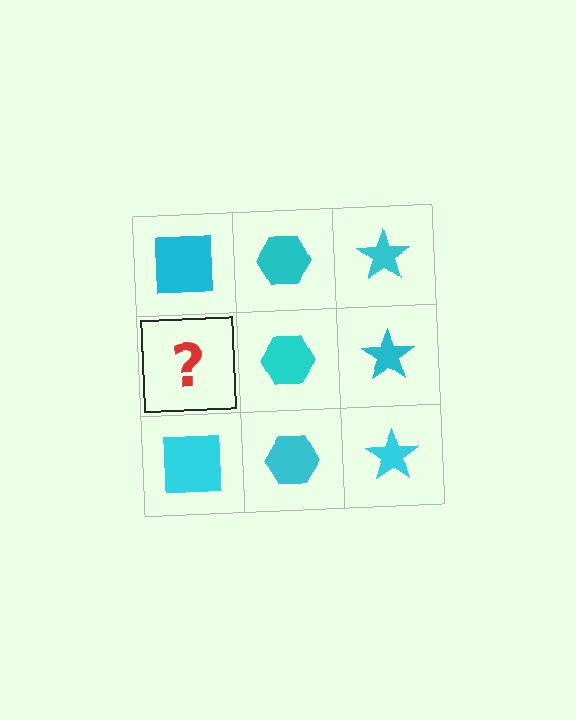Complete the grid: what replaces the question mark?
The question mark should be replaced with a cyan square.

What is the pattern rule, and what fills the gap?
The rule is that each column has a consistent shape. The gap should be filled with a cyan square.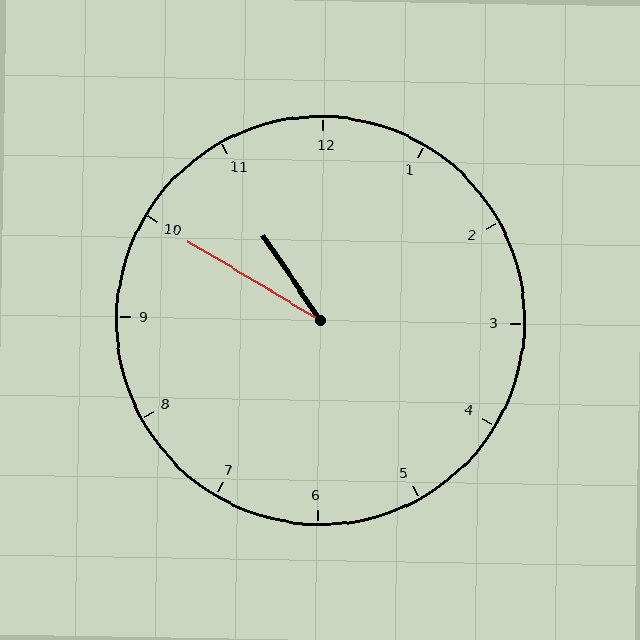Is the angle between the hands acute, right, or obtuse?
It is acute.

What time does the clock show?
10:50.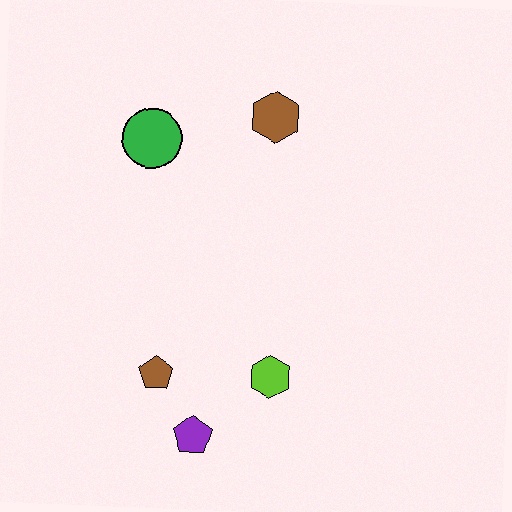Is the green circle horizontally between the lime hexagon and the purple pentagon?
No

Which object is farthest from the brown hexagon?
The purple pentagon is farthest from the brown hexagon.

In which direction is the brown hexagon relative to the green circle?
The brown hexagon is to the right of the green circle.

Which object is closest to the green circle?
The brown hexagon is closest to the green circle.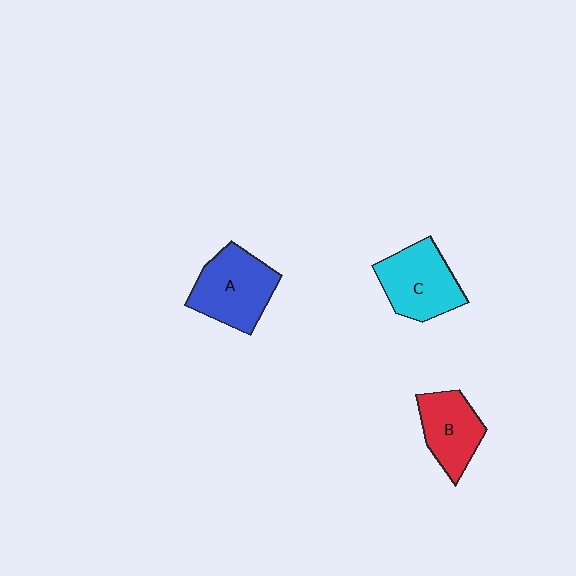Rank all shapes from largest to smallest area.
From largest to smallest: A (blue), C (cyan), B (red).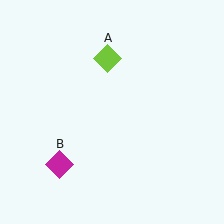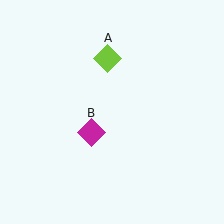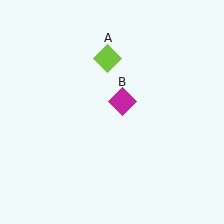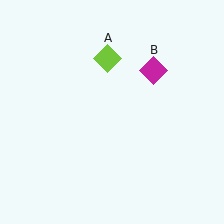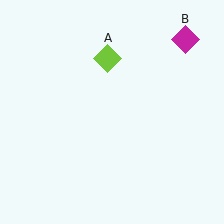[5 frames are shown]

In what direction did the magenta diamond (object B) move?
The magenta diamond (object B) moved up and to the right.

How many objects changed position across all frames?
1 object changed position: magenta diamond (object B).